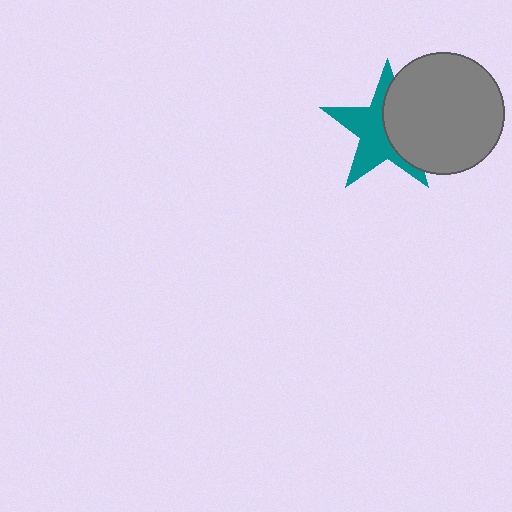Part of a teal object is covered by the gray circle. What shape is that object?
It is a star.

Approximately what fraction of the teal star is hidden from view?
Roughly 43% of the teal star is hidden behind the gray circle.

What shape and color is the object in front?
The object in front is a gray circle.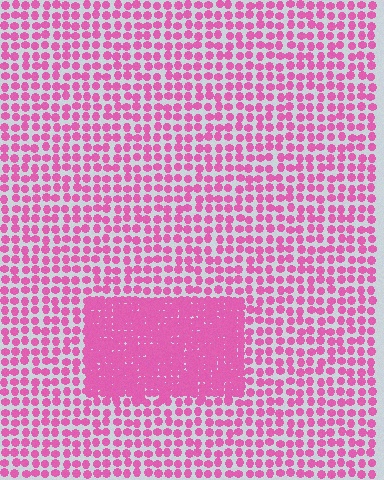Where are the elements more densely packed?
The elements are more densely packed inside the rectangle boundary.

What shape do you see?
I see a rectangle.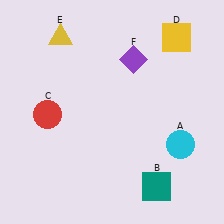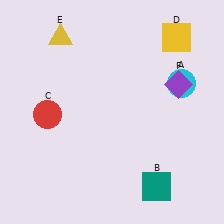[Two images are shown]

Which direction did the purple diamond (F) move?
The purple diamond (F) moved right.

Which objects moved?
The objects that moved are: the cyan circle (A), the purple diamond (F).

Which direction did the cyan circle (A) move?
The cyan circle (A) moved up.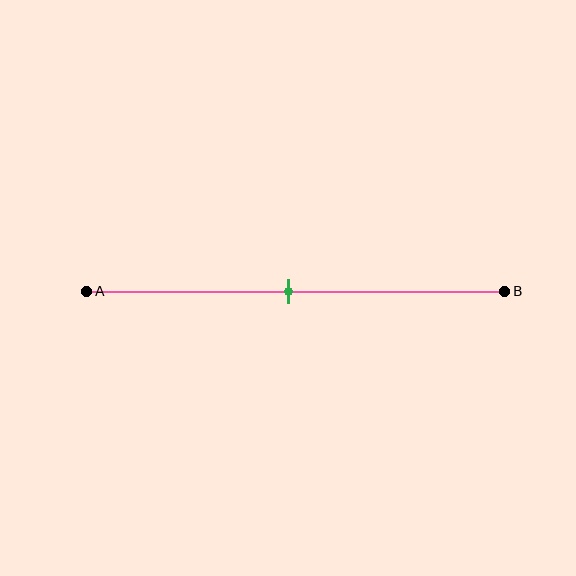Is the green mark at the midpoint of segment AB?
Yes, the mark is approximately at the midpoint.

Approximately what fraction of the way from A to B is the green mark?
The green mark is approximately 50% of the way from A to B.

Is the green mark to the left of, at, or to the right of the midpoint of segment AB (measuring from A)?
The green mark is approximately at the midpoint of segment AB.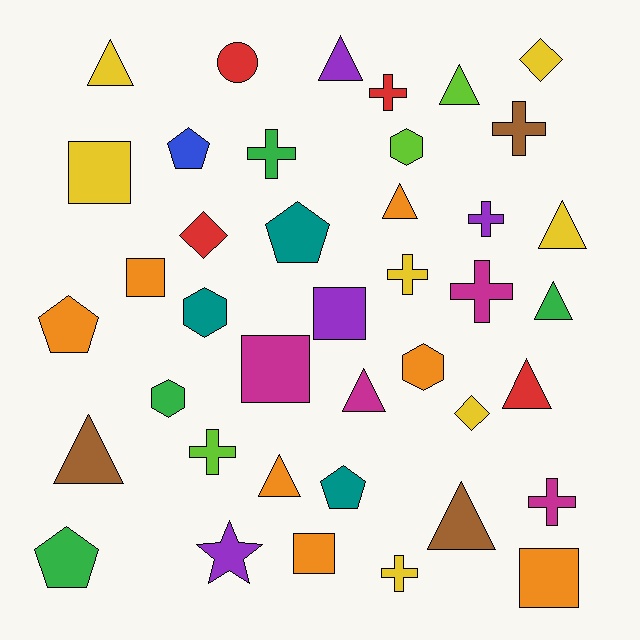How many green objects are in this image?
There are 4 green objects.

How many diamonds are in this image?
There are 3 diamonds.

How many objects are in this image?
There are 40 objects.